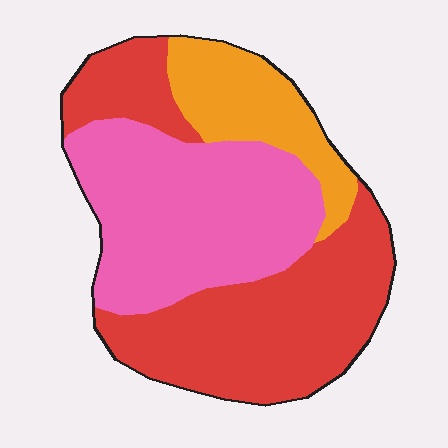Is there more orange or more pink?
Pink.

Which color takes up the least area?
Orange, at roughly 15%.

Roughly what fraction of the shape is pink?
Pink covers 39% of the shape.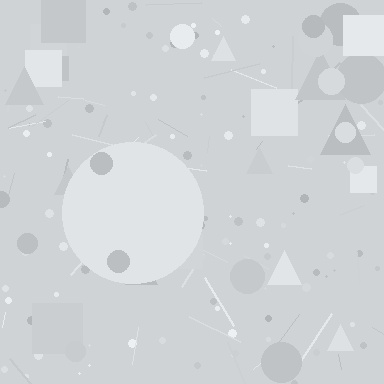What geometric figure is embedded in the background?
A circle is embedded in the background.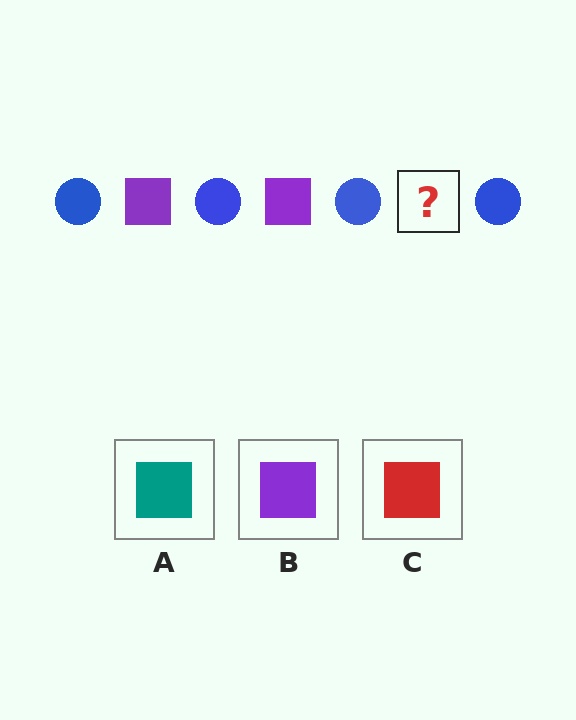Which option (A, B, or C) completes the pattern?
B.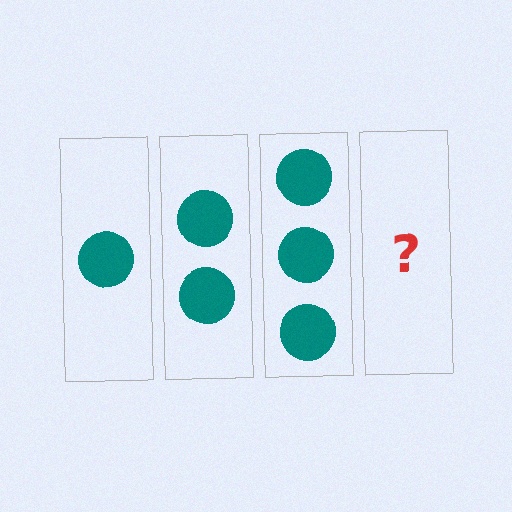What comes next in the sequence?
The next element should be 4 circles.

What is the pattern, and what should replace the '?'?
The pattern is that each step adds one more circle. The '?' should be 4 circles.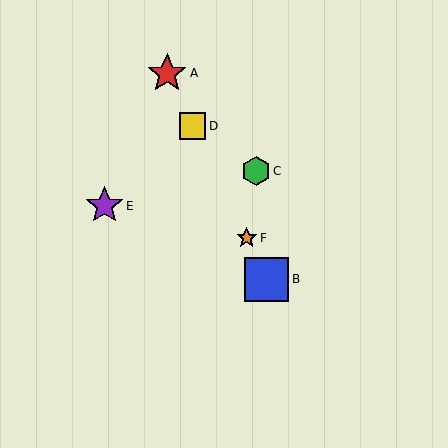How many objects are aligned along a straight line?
4 objects (A, B, D, F) are aligned along a straight line.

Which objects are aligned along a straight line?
Objects A, B, D, F are aligned along a straight line.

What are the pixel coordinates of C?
Object C is at (256, 171).